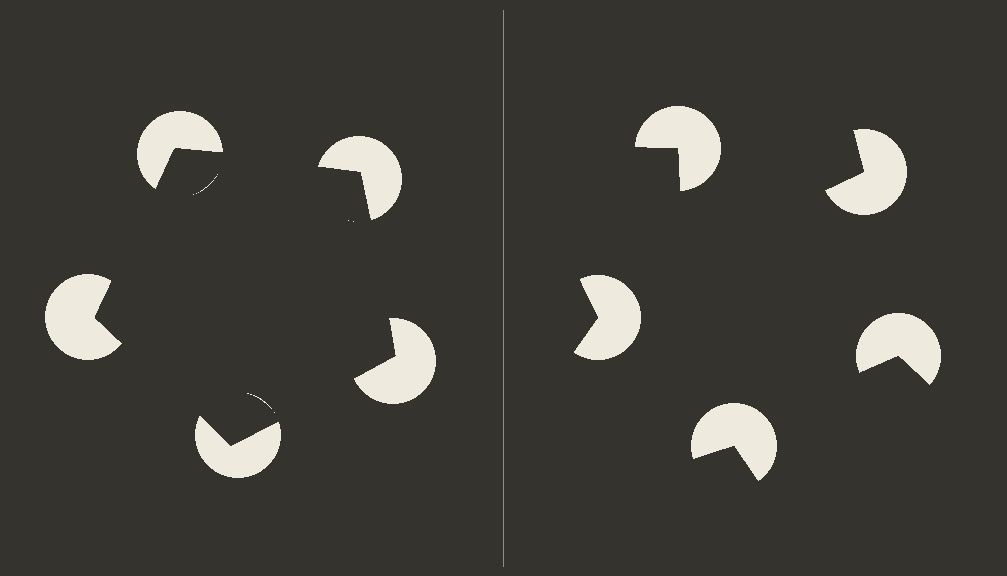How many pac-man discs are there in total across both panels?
10 — 5 on each side.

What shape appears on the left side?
An illusory pentagon.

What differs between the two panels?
The pac-man discs are positioned identically on both sides; only the wedge orientations differ. On the left they align to a pentagon; on the right they are misaligned.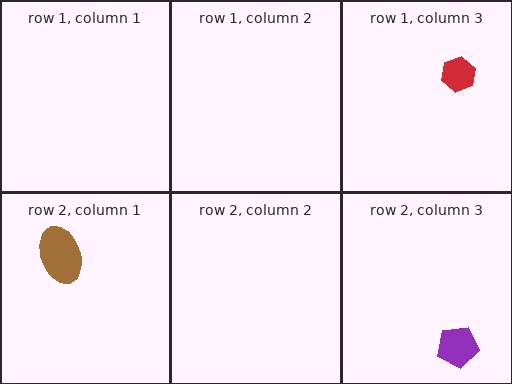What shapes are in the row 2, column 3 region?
The purple pentagon.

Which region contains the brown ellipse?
The row 2, column 1 region.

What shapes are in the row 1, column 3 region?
The red hexagon.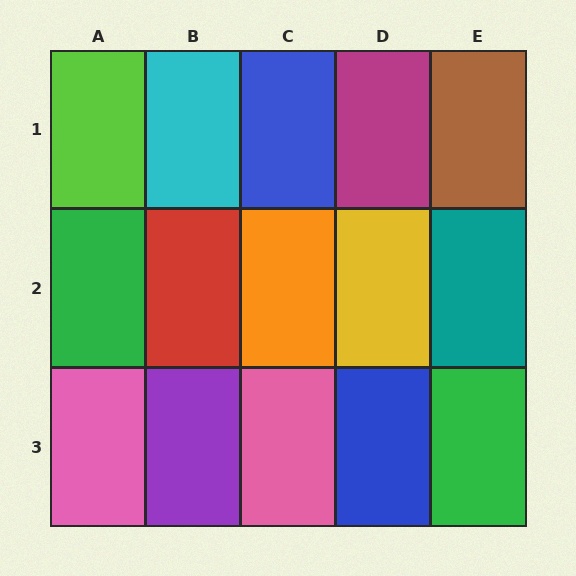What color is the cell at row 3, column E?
Green.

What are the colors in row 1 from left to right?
Lime, cyan, blue, magenta, brown.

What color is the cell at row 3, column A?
Pink.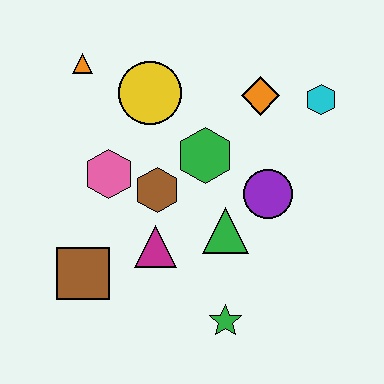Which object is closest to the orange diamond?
The cyan hexagon is closest to the orange diamond.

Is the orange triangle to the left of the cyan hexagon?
Yes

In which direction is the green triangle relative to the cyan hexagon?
The green triangle is below the cyan hexagon.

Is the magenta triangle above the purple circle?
No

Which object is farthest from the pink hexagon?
The cyan hexagon is farthest from the pink hexagon.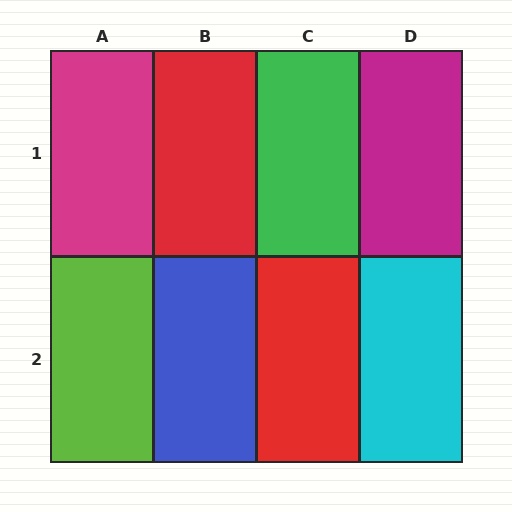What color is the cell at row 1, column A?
Magenta.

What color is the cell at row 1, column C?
Green.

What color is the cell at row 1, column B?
Red.